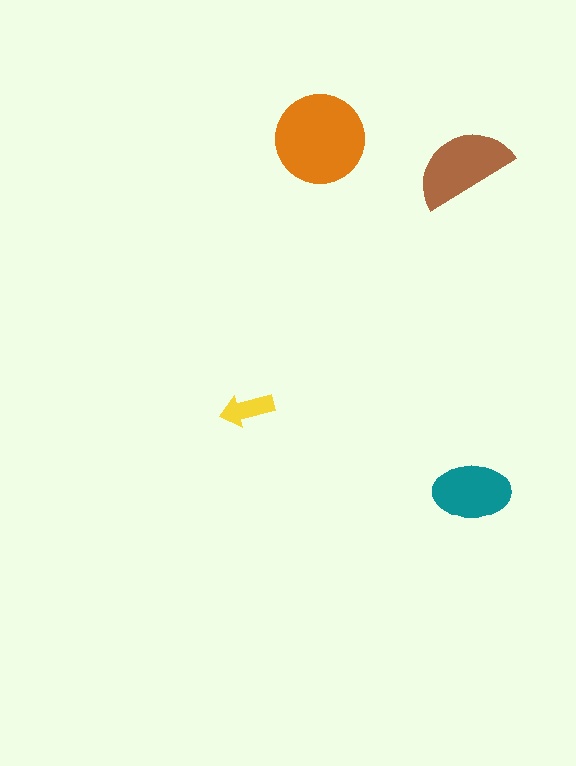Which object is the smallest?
The yellow arrow.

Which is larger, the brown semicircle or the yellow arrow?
The brown semicircle.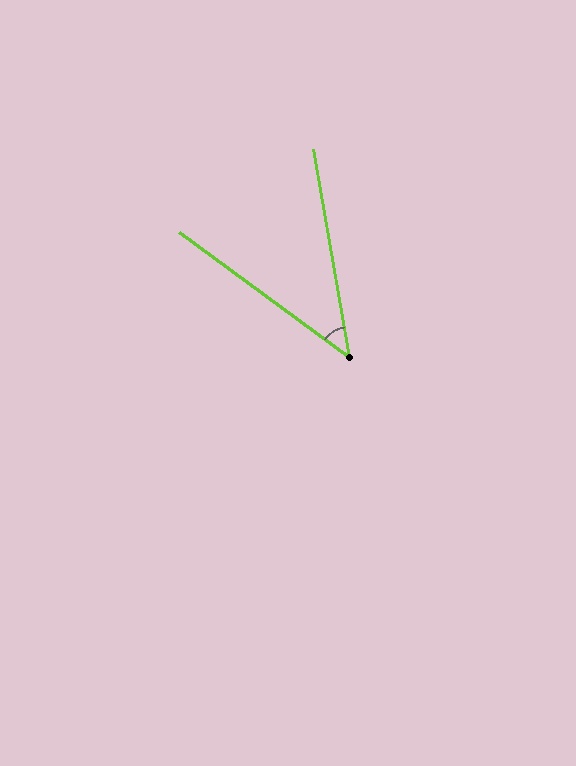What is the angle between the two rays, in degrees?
Approximately 44 degrees.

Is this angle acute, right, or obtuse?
It is acute.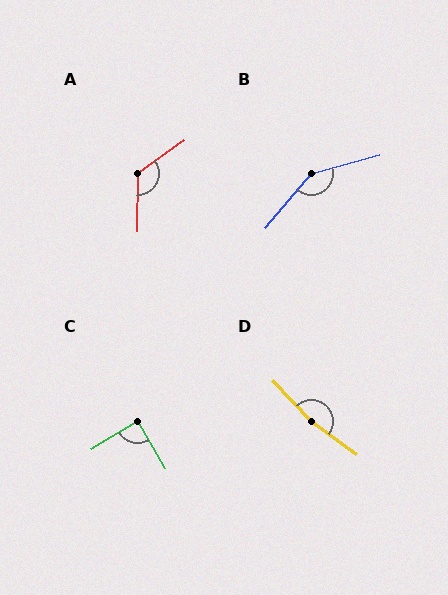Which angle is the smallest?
C, at approximately 89 degrees.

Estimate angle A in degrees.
Approximately 127 degrees.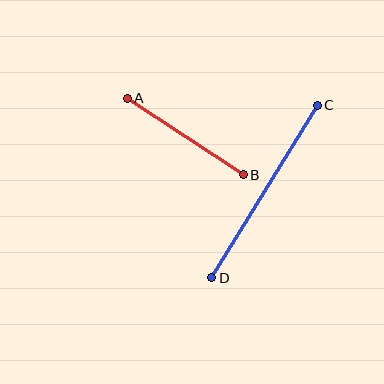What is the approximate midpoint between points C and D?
The midpoint is at approximately (265, 192) pixels.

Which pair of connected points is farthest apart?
Points C and D are farthest apart.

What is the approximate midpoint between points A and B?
The midpoint is at approximately (185, 137) pixels.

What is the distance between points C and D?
The distance is approximately 202 pixels.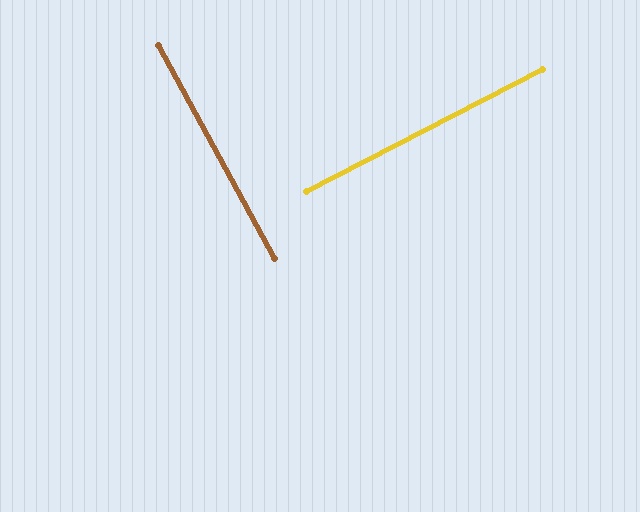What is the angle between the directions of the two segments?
Approximately 89 degrees.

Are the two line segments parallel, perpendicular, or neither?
Perpendicular — they meet at approximately 89°.